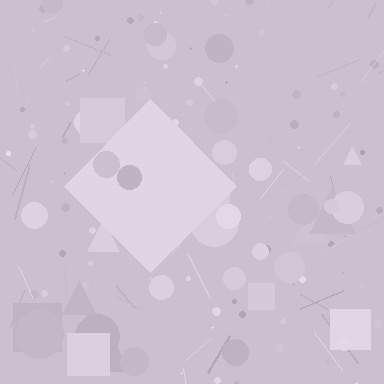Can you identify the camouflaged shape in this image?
The camouflaged shape is a diamond.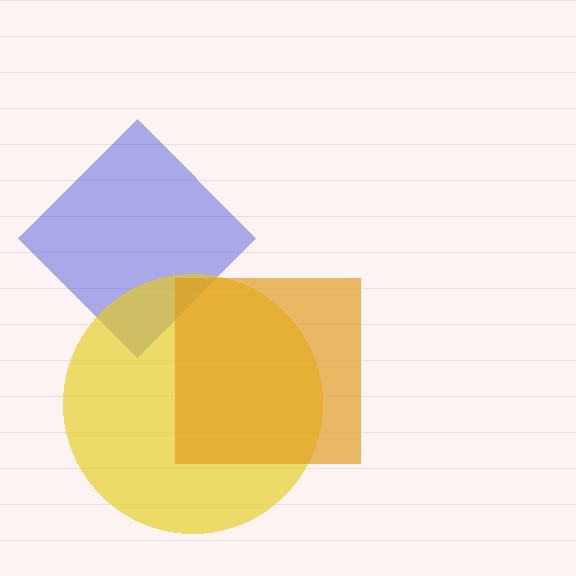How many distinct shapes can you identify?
There are 3 distinct shapes: a blue diamond, a yellow circle, an orange square.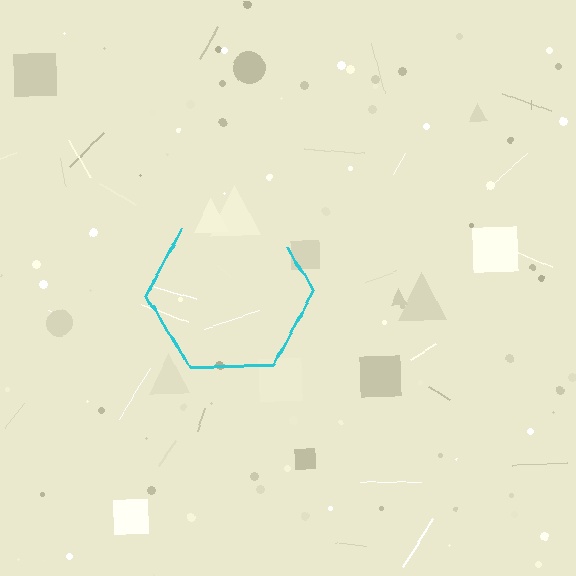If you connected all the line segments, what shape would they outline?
They would outline a hexagon.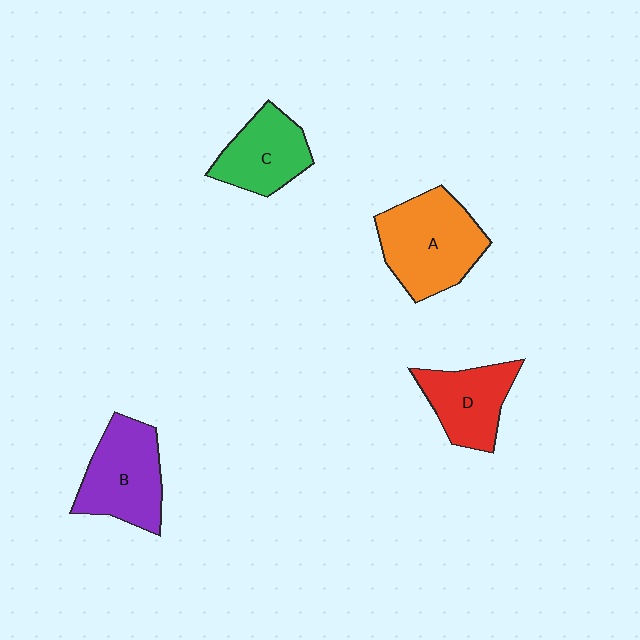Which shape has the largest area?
Shape A (orange).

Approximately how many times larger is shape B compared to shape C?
Approximately 1.2 times.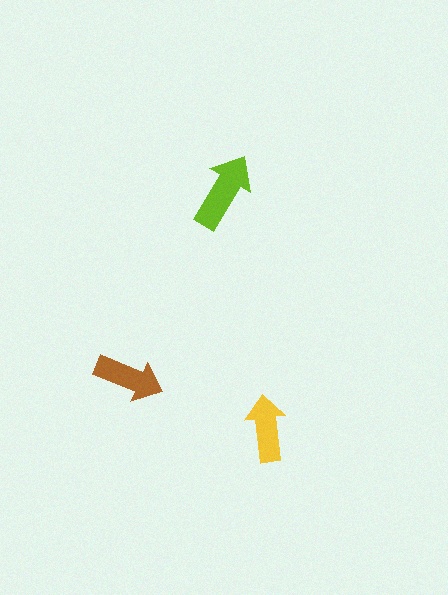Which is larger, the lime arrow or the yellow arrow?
The lime one.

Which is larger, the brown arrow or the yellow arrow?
The brown one.